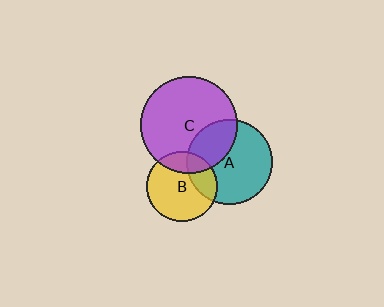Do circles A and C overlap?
Yes.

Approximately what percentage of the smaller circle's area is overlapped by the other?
Approximately 30%.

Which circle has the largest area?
Circle C (purple).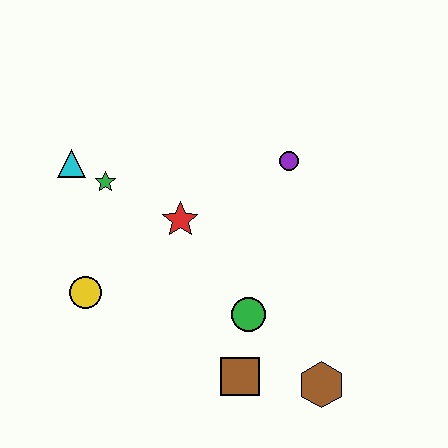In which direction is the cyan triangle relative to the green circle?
The cyan triangle is to the left of the green circle.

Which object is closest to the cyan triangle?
The green star is closest to the cyan triangle.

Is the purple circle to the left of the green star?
No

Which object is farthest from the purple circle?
The yellow circle is farthest from the purple circle.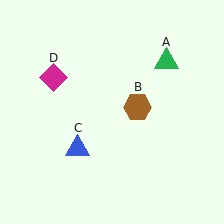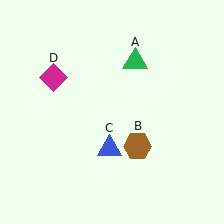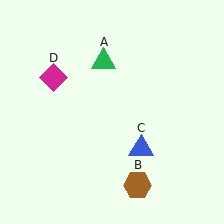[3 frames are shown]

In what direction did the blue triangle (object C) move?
The blue triangle (object C) moved right.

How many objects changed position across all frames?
3 objects changed position: green triangle (object A), brown hexagon (object B), blue triangle (object C).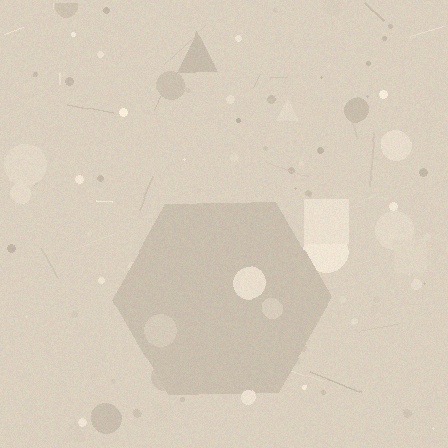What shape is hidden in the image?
A hexagon is hidden in the image.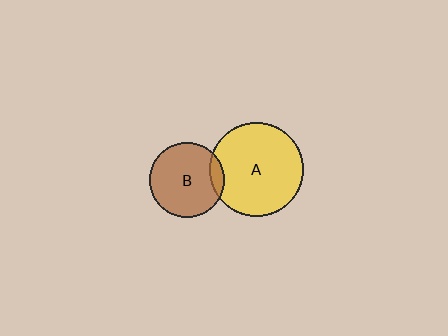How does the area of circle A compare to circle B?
Approximately 1.5 times.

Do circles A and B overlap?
Yes.